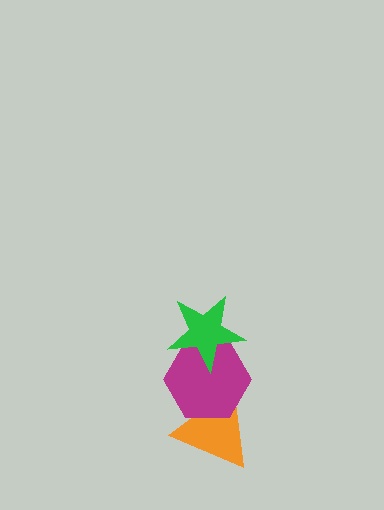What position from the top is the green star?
The green star is 1st from the top.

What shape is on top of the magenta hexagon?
The green star is on top of the magenta hexagon.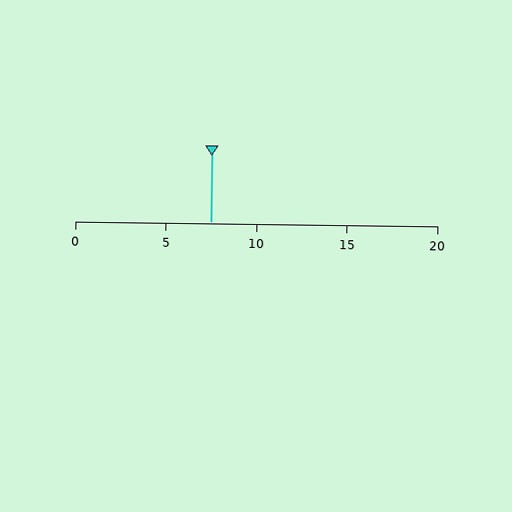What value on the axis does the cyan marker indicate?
The marker indicates approximately 7.5.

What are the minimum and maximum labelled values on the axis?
The axis runs from 0 to 20.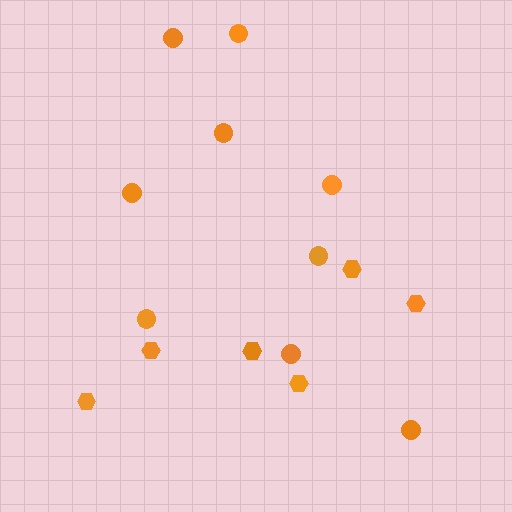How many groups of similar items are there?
There are 2 groups: one group of hexagons (6) and one group of circles (9).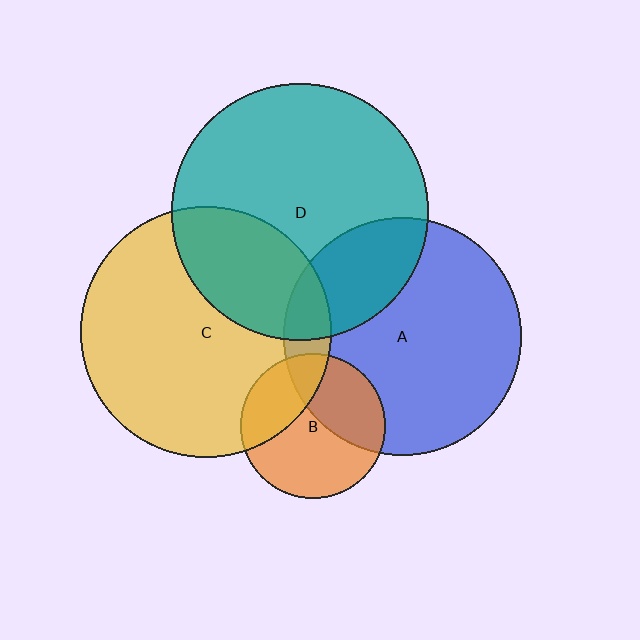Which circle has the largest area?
Circle D (teal).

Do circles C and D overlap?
Yes.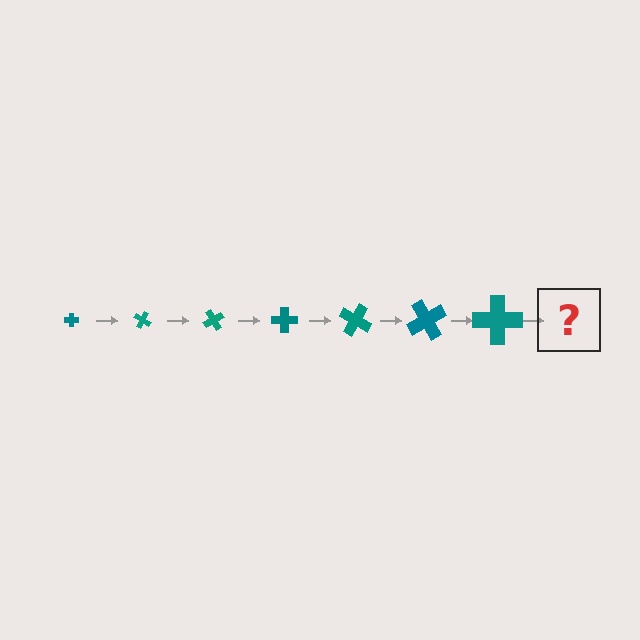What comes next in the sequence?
The next element should be a cross, larger than the previous one and rotated 210 degrees from the start.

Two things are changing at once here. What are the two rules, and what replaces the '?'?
The two rules are that the cross grows larger each step and it rotates 30 degrees each step. The '?' should be a cross, larger than the previous one and rotated 210 degrees from the start.